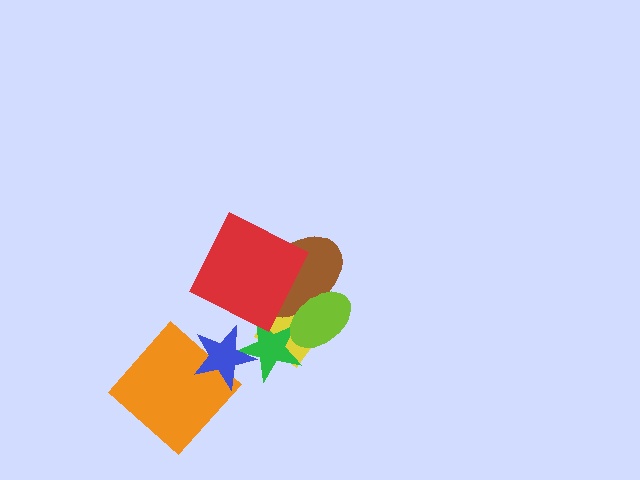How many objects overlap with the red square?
2 objects overlap with the red square.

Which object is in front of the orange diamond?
The blue star is in front of the orange diamond.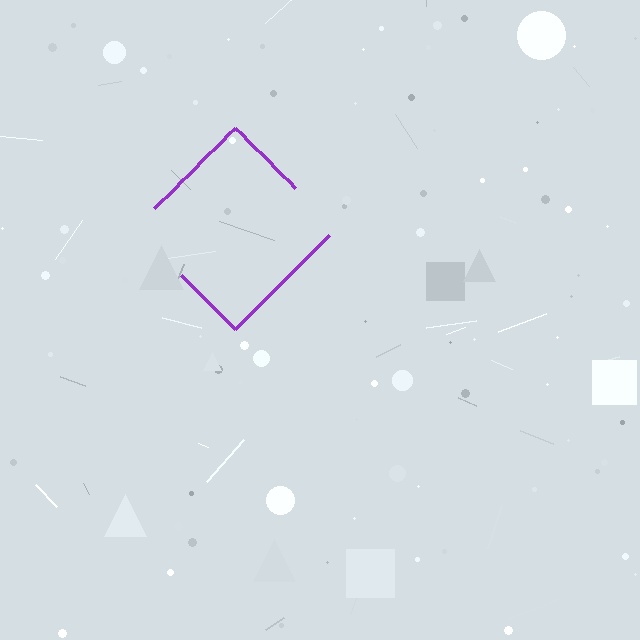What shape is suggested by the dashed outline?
The dashed outline suggests a diamond.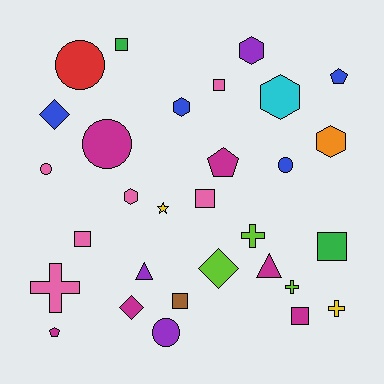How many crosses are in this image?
There are 4 crosses.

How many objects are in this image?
There are 30 objects.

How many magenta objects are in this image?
There are 6 magenta objects.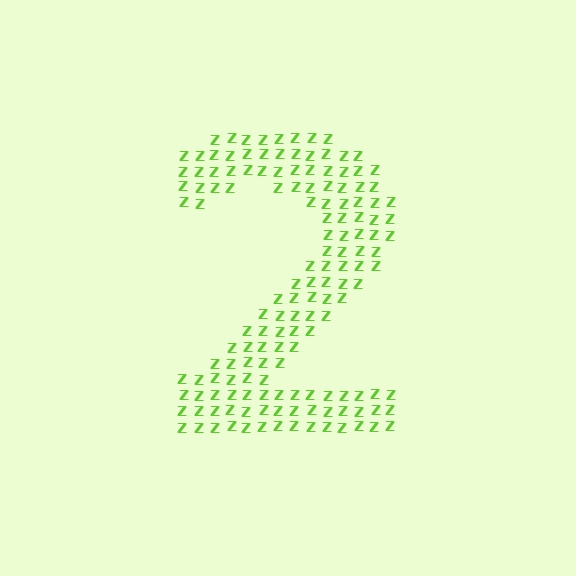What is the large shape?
The large shape is the digit 2.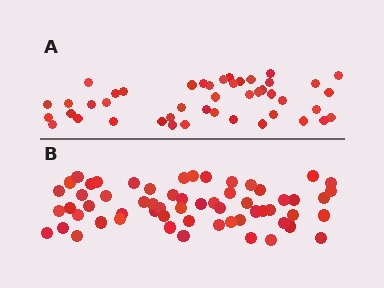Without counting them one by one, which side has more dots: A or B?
Region B (the bottom region) has more dots.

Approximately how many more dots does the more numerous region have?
Region B has approximately 15 more dots than region A.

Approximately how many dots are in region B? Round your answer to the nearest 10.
About 60 dots.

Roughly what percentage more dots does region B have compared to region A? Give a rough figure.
About 35% more.